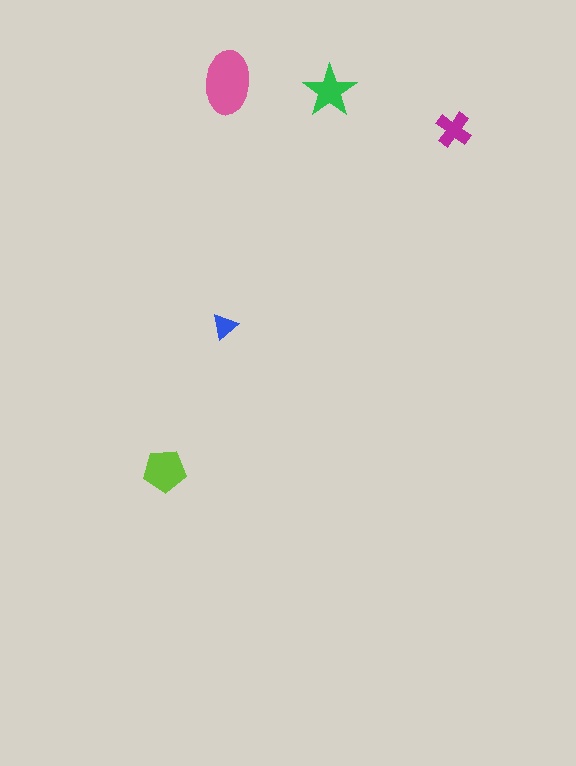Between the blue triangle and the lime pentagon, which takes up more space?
The lime pentagon.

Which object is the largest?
The pink ellipse.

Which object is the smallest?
The blue triangle.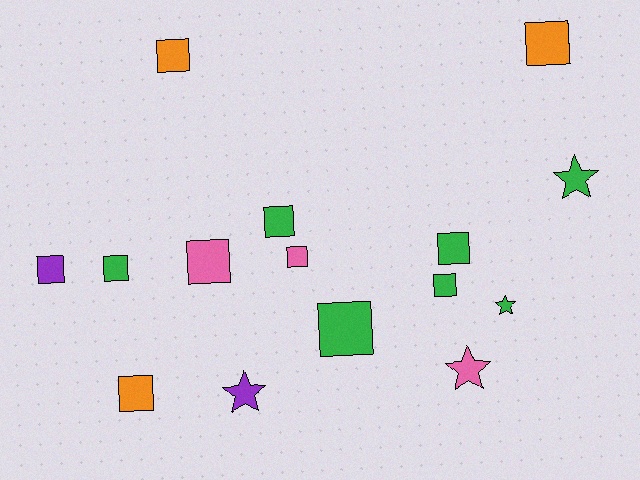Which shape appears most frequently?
Square, with 11 objects.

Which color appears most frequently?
Green, with 7 objects.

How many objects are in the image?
There are 15 objects.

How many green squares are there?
There are 5 green squares.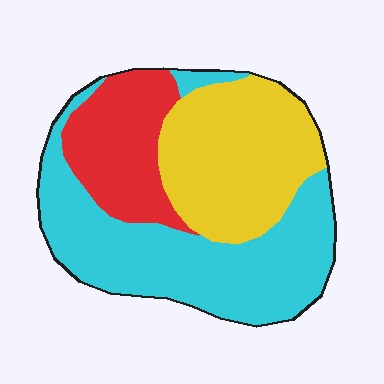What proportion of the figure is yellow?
Yellow covers about 35% of the figure.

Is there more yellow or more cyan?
Cyan.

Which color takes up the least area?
Red, at roughly 20%.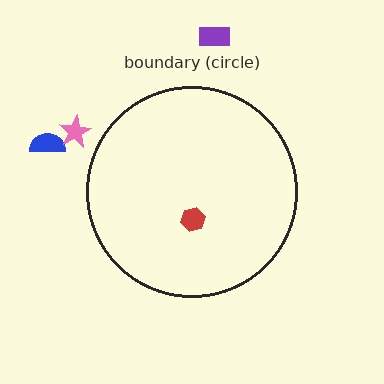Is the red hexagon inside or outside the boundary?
Inside.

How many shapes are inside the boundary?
1 inside, 3 outside.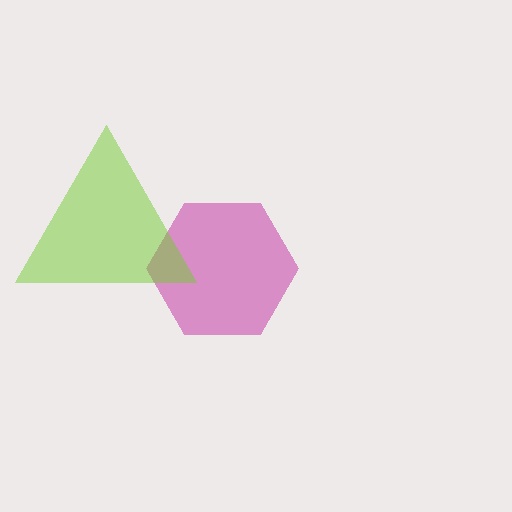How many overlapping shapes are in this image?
There are 2 overlapping shapes in the image.